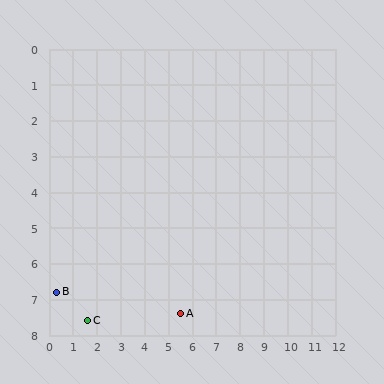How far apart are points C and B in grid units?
Points C and B are about 1.5 grid units apart.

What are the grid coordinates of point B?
Point B is at approximately (0.3, 6.8).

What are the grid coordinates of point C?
Point C is at approximately (1.6, 7.6).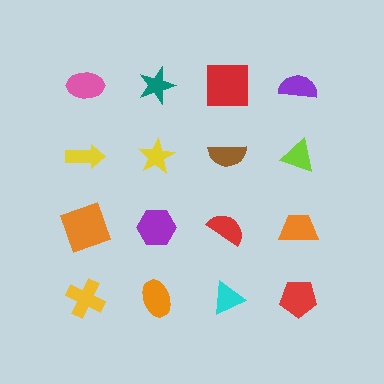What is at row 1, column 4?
A purple semicircle.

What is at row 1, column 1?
A pink ellipse.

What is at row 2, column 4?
A lime triangle.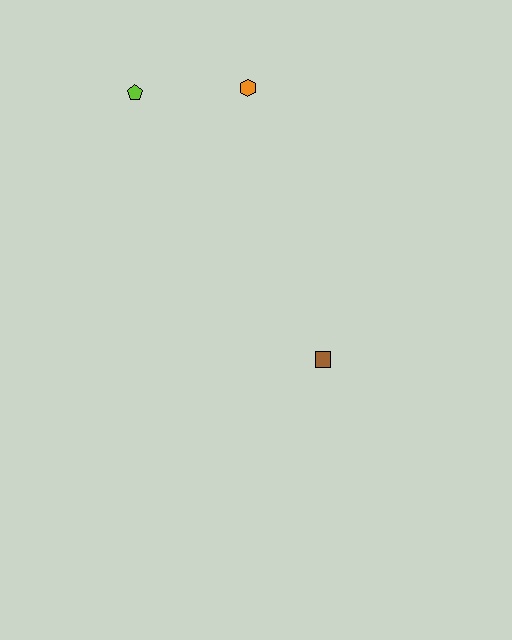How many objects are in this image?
There are 3 objects.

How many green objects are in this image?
There are no green objects.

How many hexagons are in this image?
There is 1 hexagon.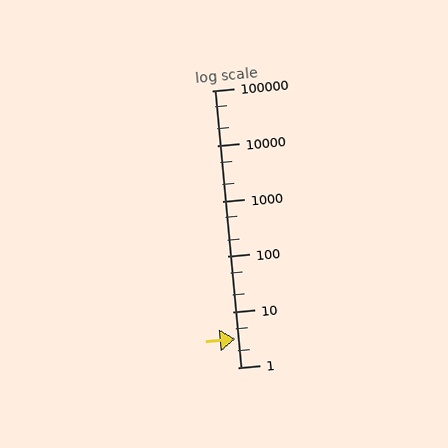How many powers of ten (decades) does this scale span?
The scale spans 5 decades, from 1 to 100000.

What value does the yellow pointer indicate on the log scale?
The pointer indicates approximately 3.3.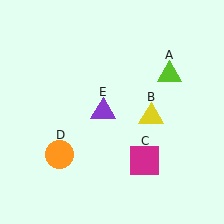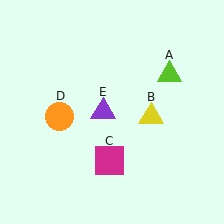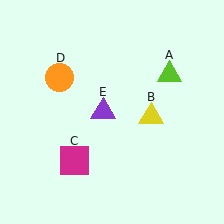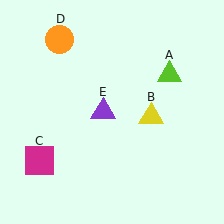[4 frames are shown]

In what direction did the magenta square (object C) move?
The magenta square (object C) moved left.